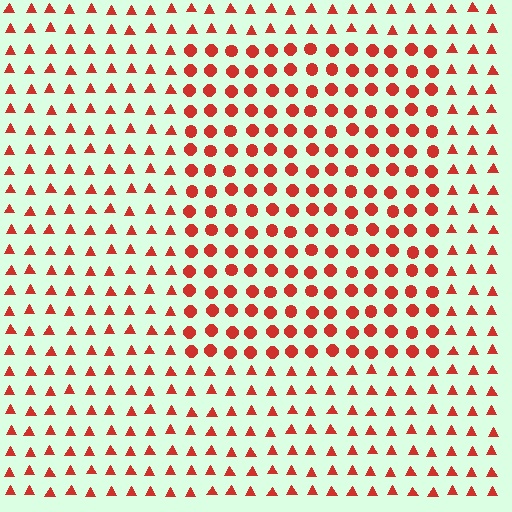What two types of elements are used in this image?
The image uses circles inside the rectangle region and triangles outside it.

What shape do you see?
I see a rectangle.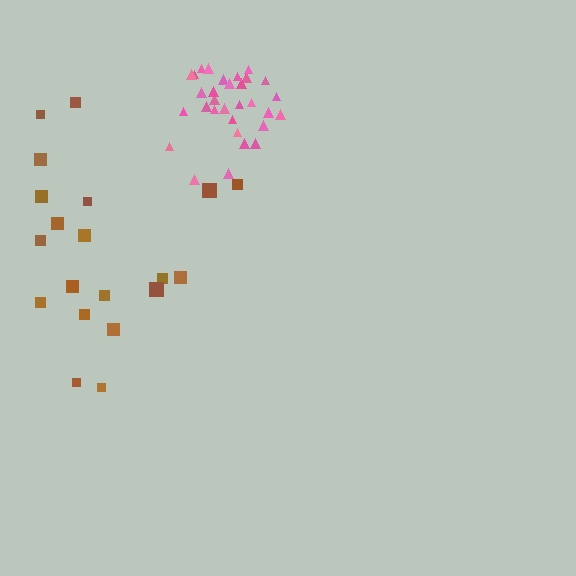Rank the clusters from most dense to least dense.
pink, brown.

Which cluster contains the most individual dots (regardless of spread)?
Pink (31).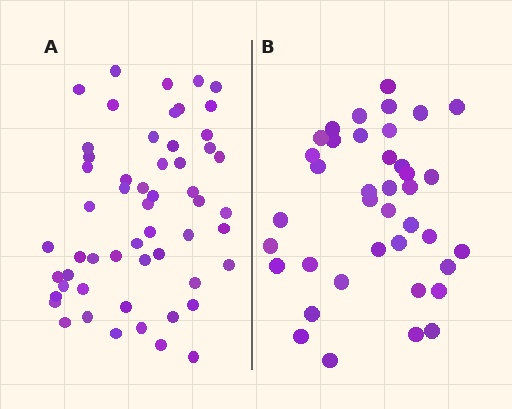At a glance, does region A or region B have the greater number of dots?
Region A (the left region) has more dots.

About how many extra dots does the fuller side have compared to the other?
Region A has approximately 15 more dots than region B.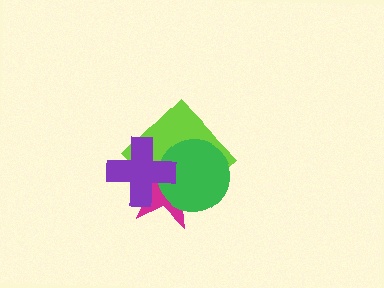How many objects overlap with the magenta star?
3 objects overlap with the magenta star.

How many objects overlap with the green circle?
3 objects overlap with the green circle.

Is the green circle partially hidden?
Yes, it is partially covered by another shape.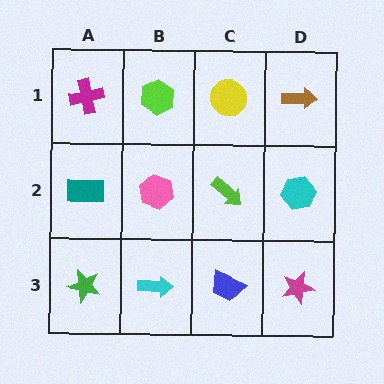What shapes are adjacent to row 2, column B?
A lime hexagon (row 1, column B), a cyan arrow (row 3, column B), a teal rectangle (row 2, column A), a lime arrow (row 2, column C).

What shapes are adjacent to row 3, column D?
A cyan hexagon (row 2, column D), a blue trapezoid (row 3, column C).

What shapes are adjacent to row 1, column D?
A cyan hexagon (row 2, column D), a yellow circle (row 1, column C).